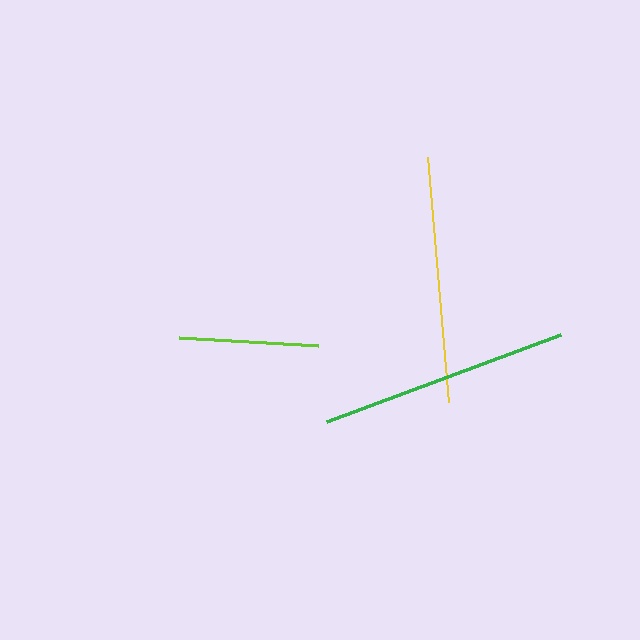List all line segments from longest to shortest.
From longest to shortest: green, yellow, lime.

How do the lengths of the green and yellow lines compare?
The green and yellow lines are approximately the same length.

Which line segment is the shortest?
The lime line is the shortest at approximately 139 pixels.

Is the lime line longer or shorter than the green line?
The green line is longer than the lime line.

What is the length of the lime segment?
The lime segment is approximately 139 pixels long.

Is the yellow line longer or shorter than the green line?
The green line is longer than the yellow line.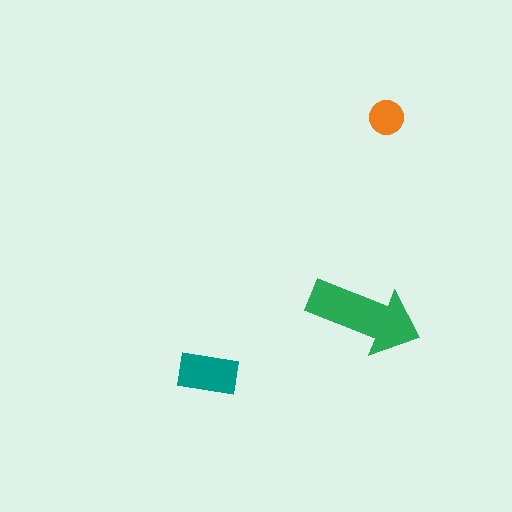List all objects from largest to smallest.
The green arrow, the teal rectangle, the orange circle.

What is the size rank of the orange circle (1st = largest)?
3rd.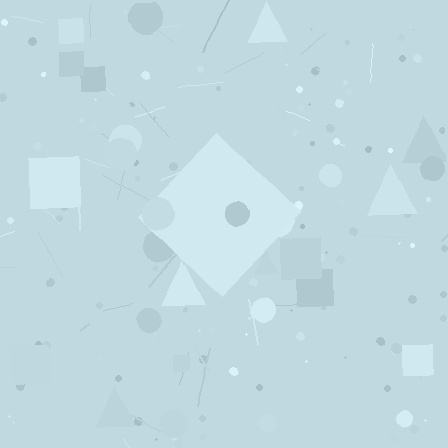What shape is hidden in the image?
A diamond is hidden in the image.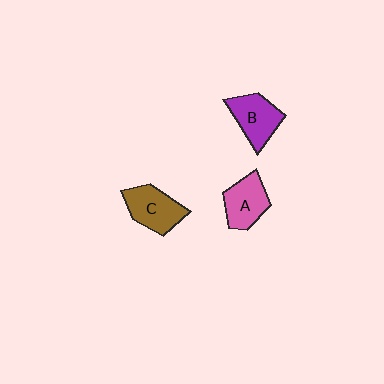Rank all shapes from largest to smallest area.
From largest to smallest: C (brown), B (purple), A (pink).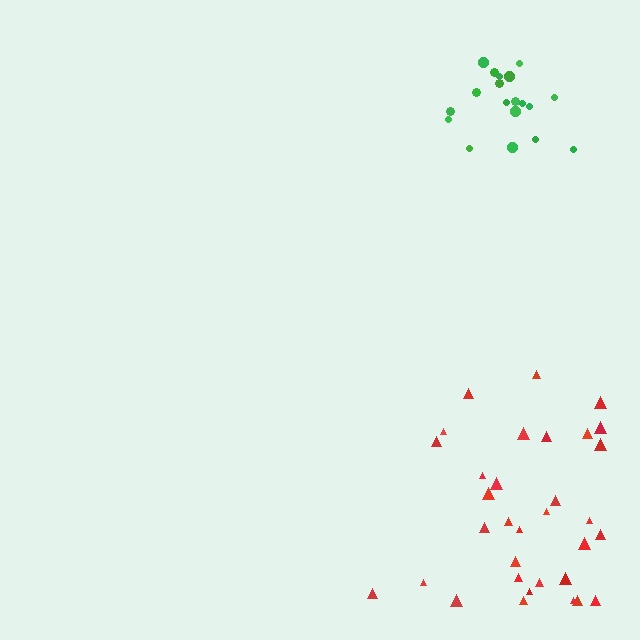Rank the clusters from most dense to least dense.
green, red.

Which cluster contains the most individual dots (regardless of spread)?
Red (33).